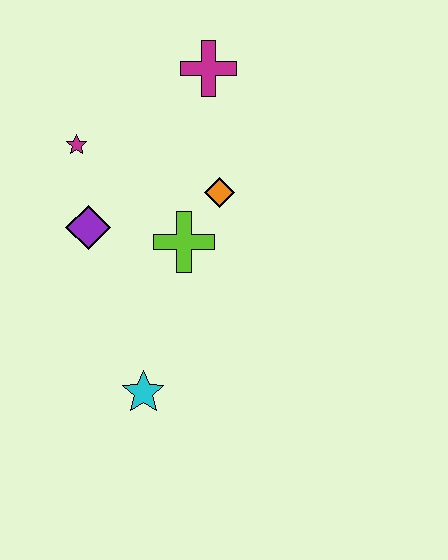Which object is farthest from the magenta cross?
The cyan star is farthest from the magenta cross.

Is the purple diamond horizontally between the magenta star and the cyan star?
Yes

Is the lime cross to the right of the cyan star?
Yes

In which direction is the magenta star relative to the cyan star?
The magenta star is above the cyan star.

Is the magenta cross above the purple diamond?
Yes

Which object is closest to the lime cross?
The orange diamond is closest to the lime cross.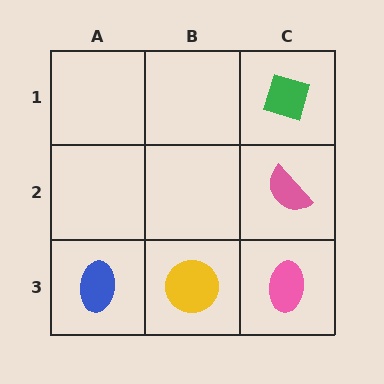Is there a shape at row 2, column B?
No, that cell is empty.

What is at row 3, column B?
A yellow circle.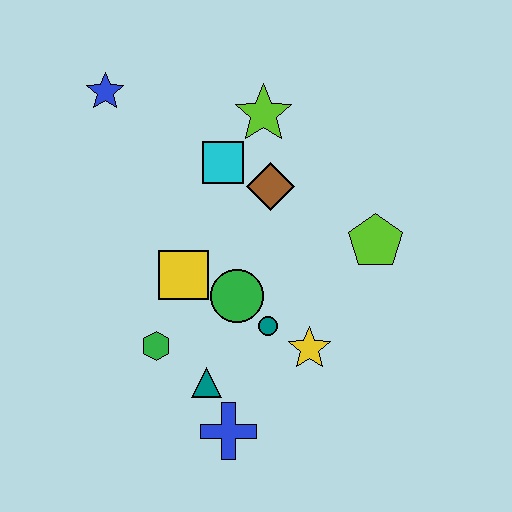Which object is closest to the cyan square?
The brown diamond is closest to the cyan square.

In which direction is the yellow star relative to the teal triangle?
The yellow star is to the right of the teal triangle.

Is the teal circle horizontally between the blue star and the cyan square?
No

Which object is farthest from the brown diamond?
The blue cross is farthest from the brown diamond.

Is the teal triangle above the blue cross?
Yes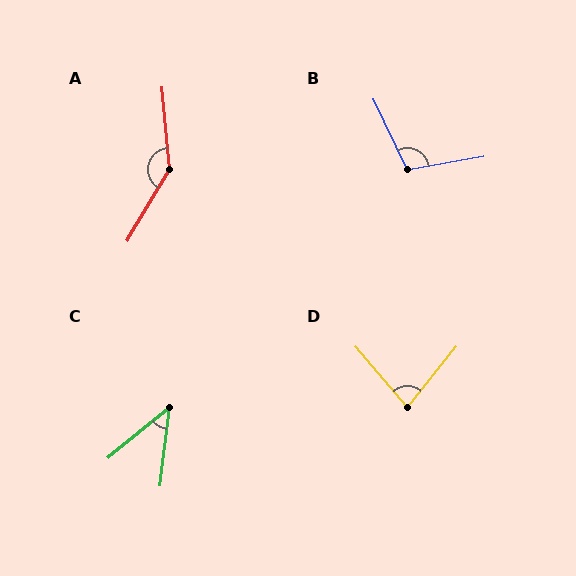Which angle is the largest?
A, at approximately 144 degrees.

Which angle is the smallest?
C, at approximately 44 degrees.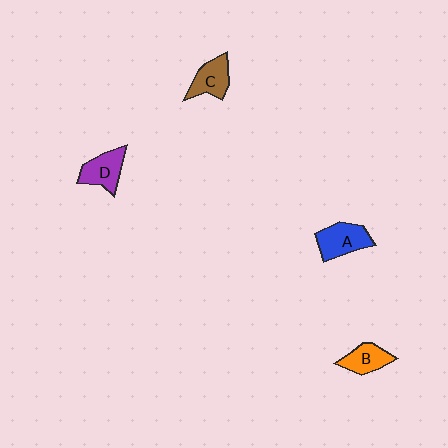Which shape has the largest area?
Shape A (blue).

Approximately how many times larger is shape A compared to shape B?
Approximately 1.3 times.